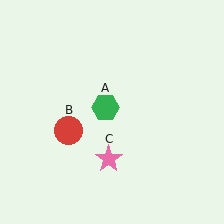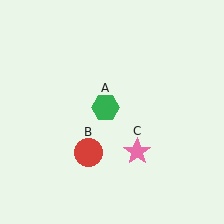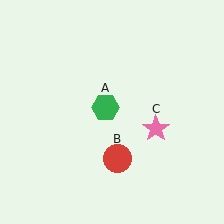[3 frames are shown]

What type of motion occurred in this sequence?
The red circle (object B), pink star (object C) rotated counterclockwise around the center of the scene.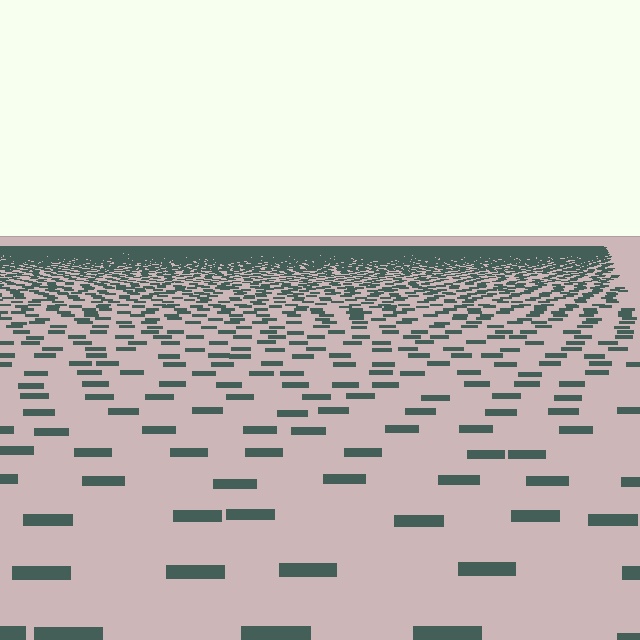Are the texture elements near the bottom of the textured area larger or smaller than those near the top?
Larger. Near the bottom, elements are closer to the viewer and appear at a bigger on-screen size.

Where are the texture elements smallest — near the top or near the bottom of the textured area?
Near the top.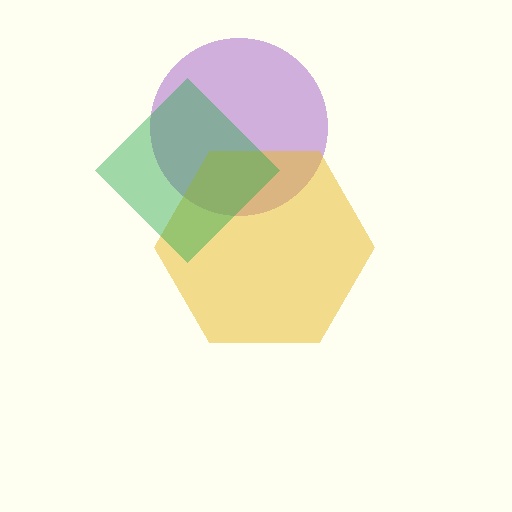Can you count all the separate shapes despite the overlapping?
Yes, there are 3 separate shapes.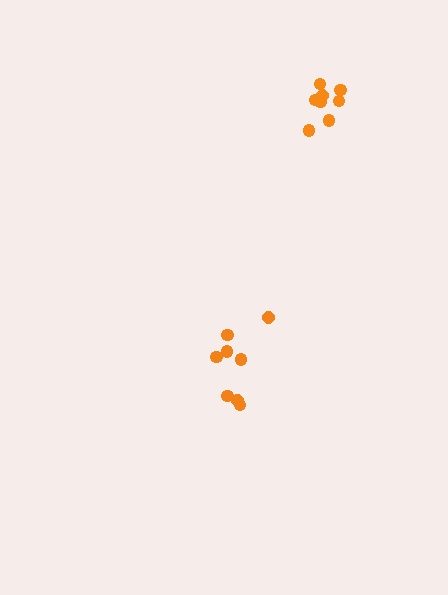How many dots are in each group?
Group 1: 8 dots, Group 2: 8 dots (16 total).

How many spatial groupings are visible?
There are 2 spatial groupings.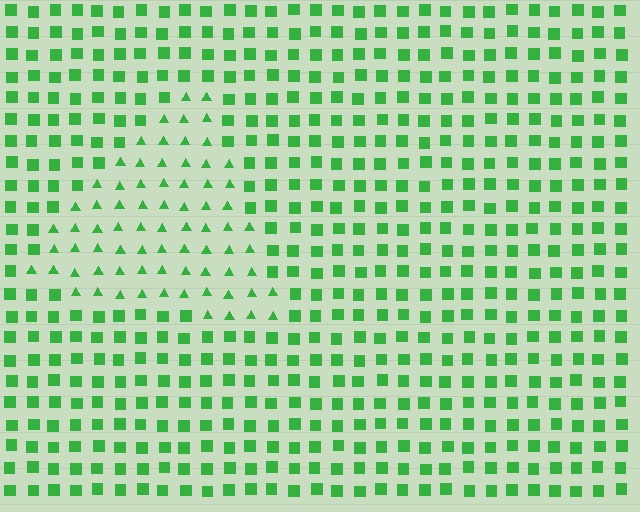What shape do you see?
I see a triangle.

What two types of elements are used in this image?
The image uses triangles inside the triangle region and squares outside it.